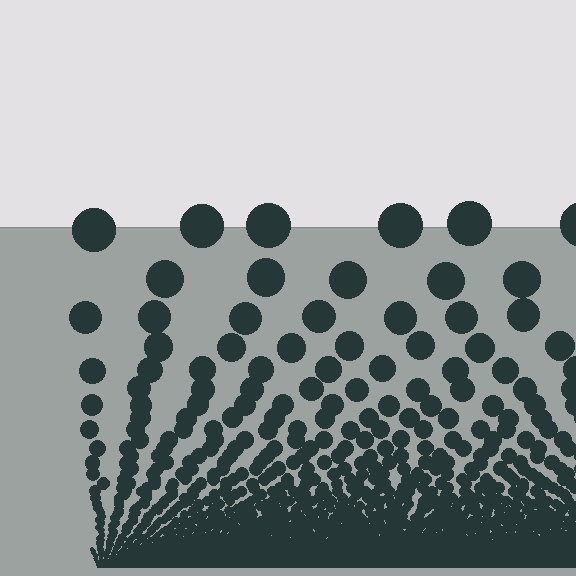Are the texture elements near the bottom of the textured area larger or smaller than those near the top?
Smaller. The gradient is inverted — elements near the bottom are smaller and denser.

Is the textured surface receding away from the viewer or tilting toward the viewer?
The surface appears to tilt toward the viewer. Texture elements get larger and sparser toward the top.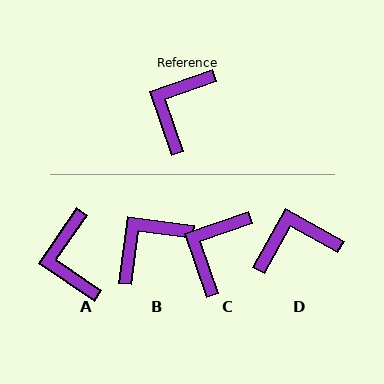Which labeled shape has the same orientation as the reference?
C.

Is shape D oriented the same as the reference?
No, it is off by about 48 degrees.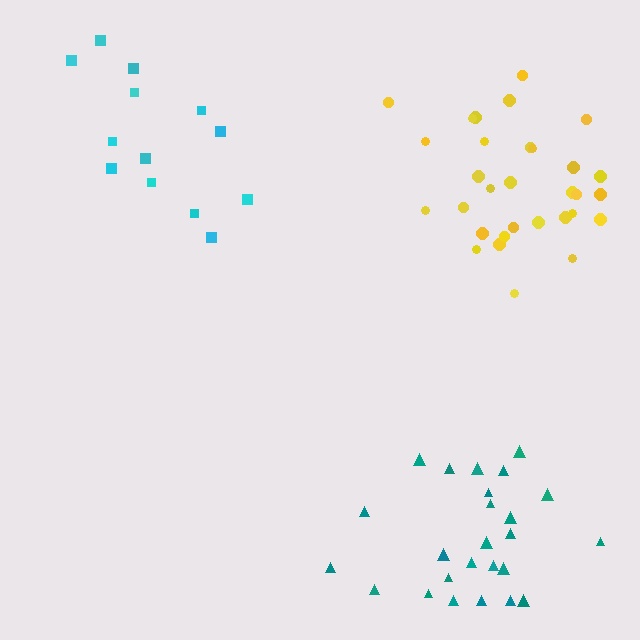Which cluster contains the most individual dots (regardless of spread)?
Yellow (31).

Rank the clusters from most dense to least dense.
yellow, teal, cyan.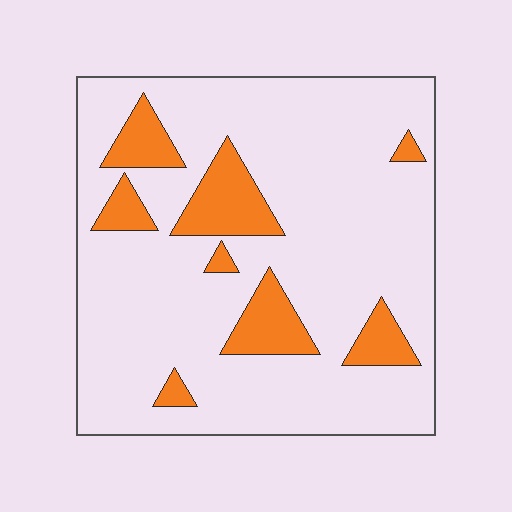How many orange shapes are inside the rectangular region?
8.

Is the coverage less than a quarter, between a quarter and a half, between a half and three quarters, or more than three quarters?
Less than a quarter.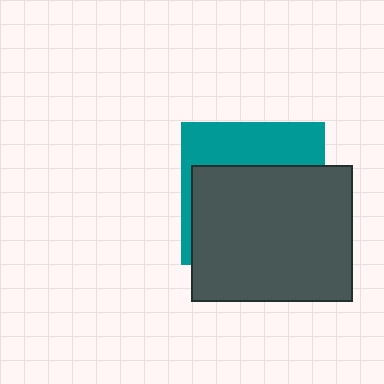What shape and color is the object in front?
The object in front is a dark gray rectangle.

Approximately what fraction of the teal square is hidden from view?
Roughly 65% of the teal square is hidden behind the dark gray rectangle.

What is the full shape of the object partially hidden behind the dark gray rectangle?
The partially hidden object is a teal square.